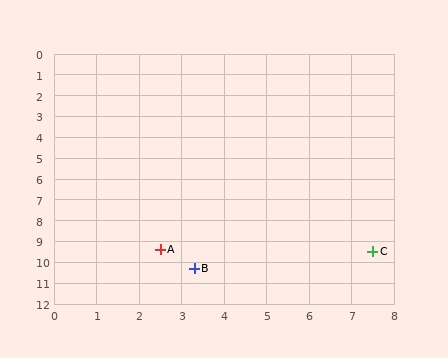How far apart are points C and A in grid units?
Points C and A are about 5.0 grid units apart.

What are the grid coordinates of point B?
Point B is at approximately (3.3, 10.3).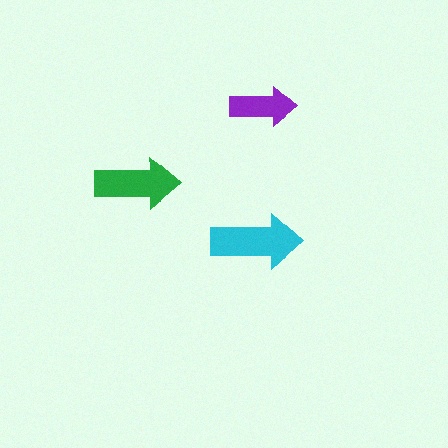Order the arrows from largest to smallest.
the cyan one, the green one, the purple one.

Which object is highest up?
The purple arrow is topmost.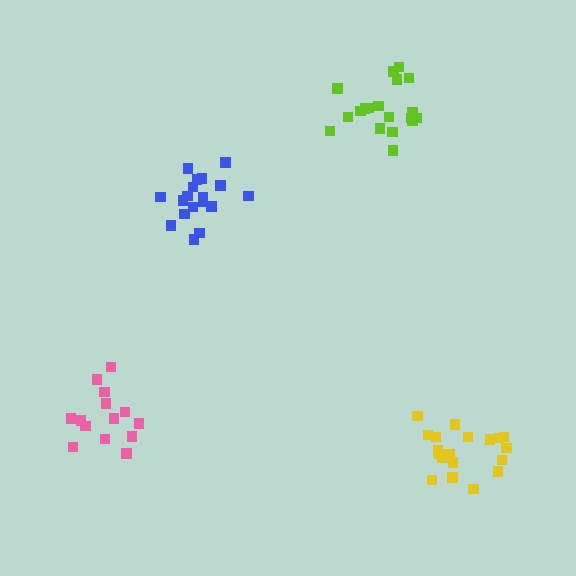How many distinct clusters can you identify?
There are 4 distinct clusters.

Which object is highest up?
The lime cluster is topmost.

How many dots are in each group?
Group 1: 19 dots, Group 2: 18 dots, Group 3: 19 dots, Group 4: 14 dots (70 total).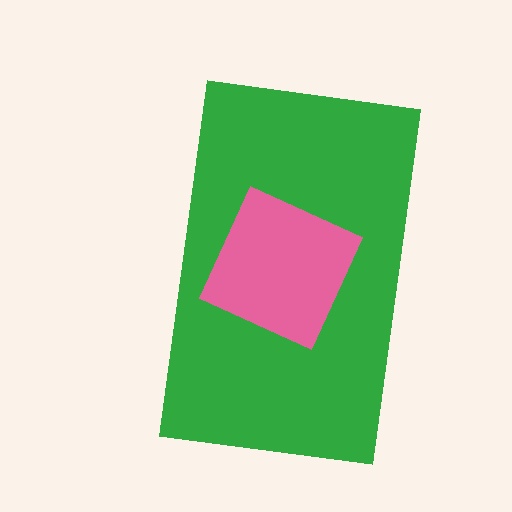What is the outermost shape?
The green rectangle.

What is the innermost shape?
The pink square.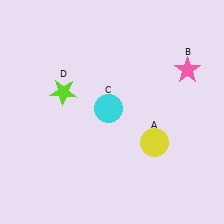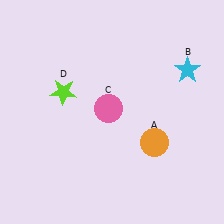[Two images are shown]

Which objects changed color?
A changed from yellow to orange. B changed from pink to cyan. C changed from cyan to pink.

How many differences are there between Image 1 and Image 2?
There are 3 differences between the two images.